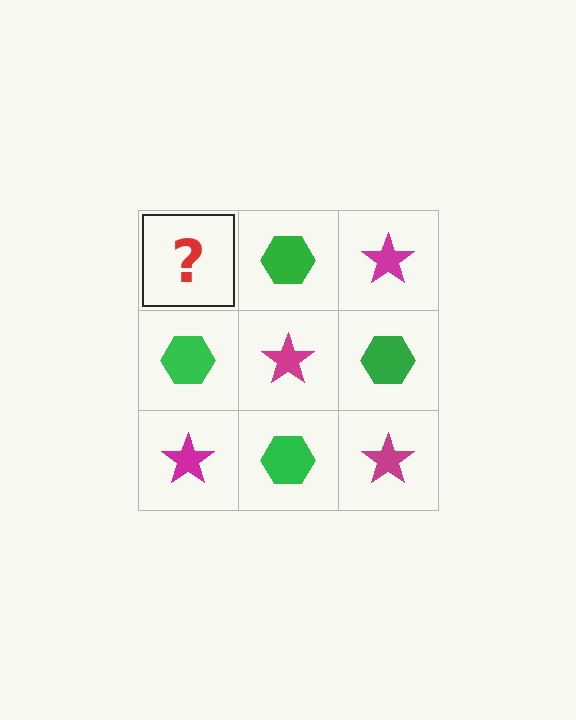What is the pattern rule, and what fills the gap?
The rule is that it alternates magenta star and green hexagon in a checkerboard pattern. The gap should be filled with a magenta star.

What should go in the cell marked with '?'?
The missing cell should contain a magenta star.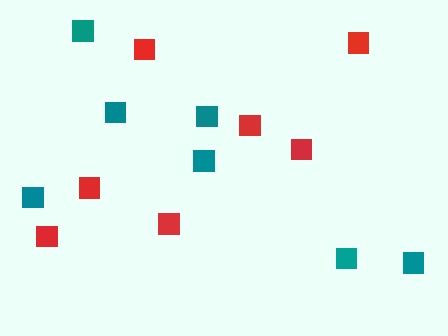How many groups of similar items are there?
There are 2 groups: one group of red squares (7) and one group of teal squares (7).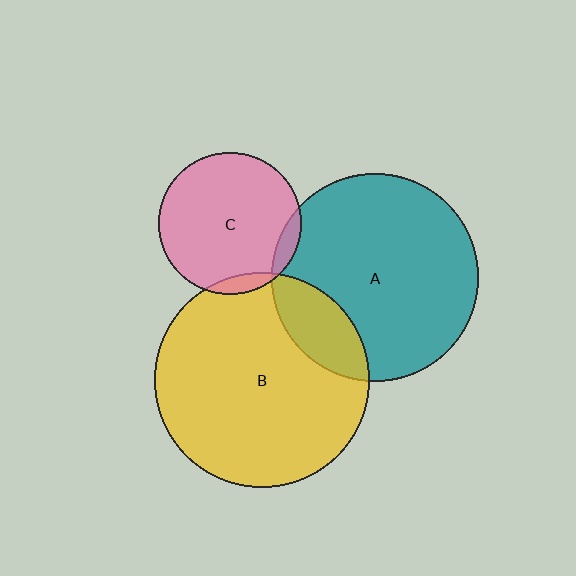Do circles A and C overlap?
Yes.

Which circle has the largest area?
Circle B (yellow).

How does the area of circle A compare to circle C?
Approximately 2.1 times.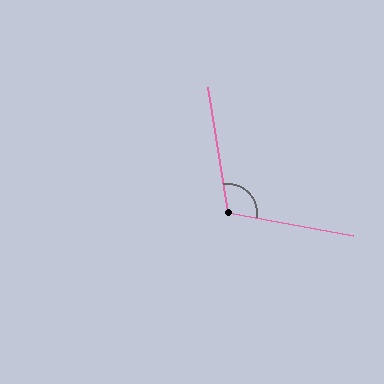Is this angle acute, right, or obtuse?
It is obtuse.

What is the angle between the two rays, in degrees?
Approximately 109 degrees.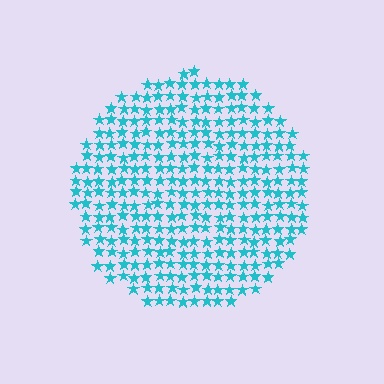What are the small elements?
The small elements are stars.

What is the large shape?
The large shape is a circle.